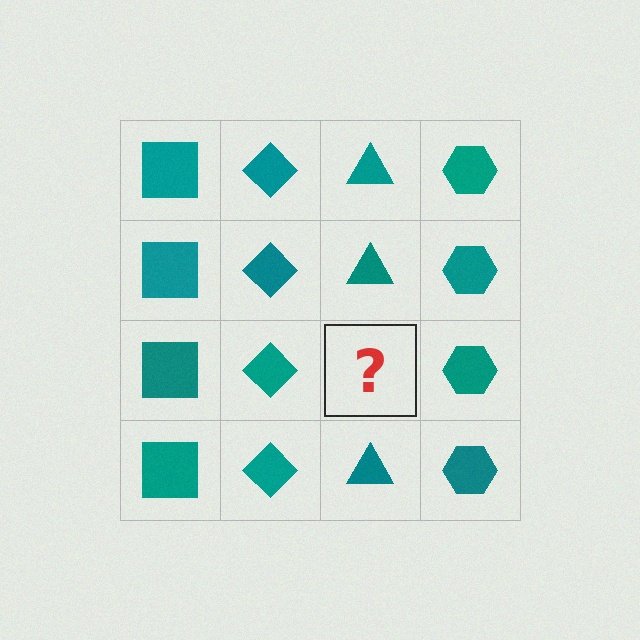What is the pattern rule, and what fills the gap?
The rule is that each column has a consistent shape. The gap should be filled with a teal triangle.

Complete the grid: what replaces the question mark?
The question mark should be replaced with a teal triangle.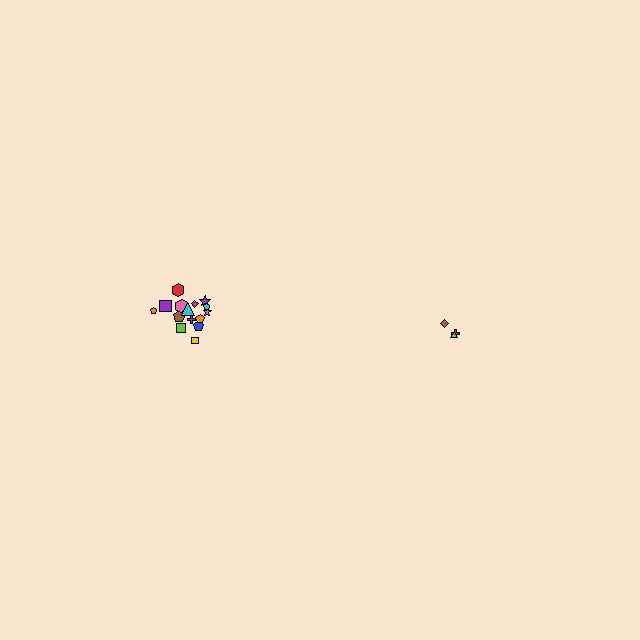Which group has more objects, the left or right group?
The left group.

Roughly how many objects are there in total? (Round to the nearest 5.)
Roughly 20 objects in total.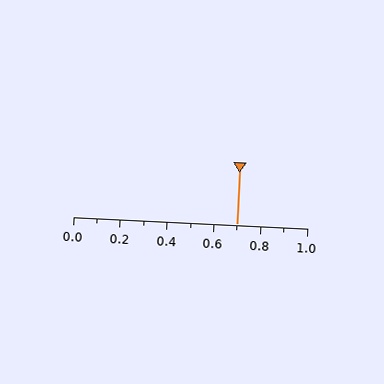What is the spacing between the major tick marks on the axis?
The major ticks are spaced 0.2 apart.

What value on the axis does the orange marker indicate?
The marker indicates approximately 0.7.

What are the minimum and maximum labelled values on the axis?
The axis runs from 0.0 to 1.0.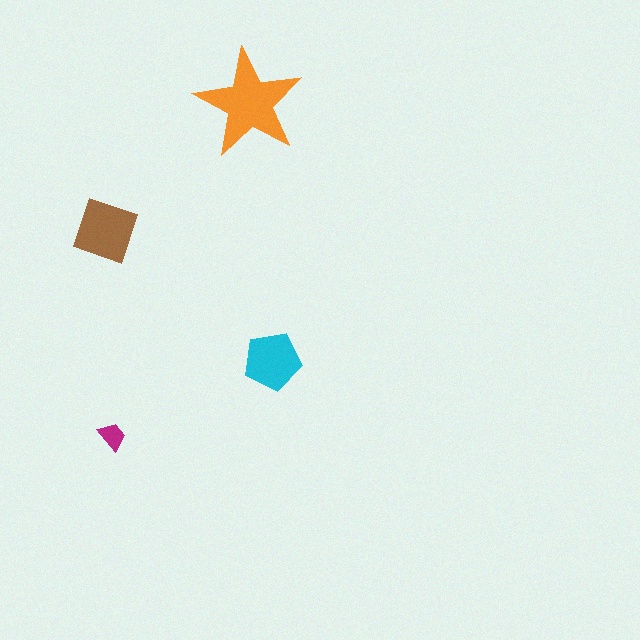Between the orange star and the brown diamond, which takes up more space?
The orange star.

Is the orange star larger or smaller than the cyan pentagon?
Larger.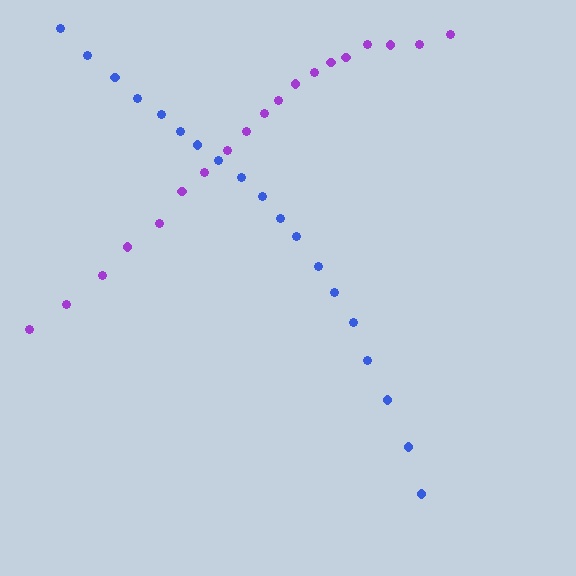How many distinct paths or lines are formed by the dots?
There are 2 distinct paths.